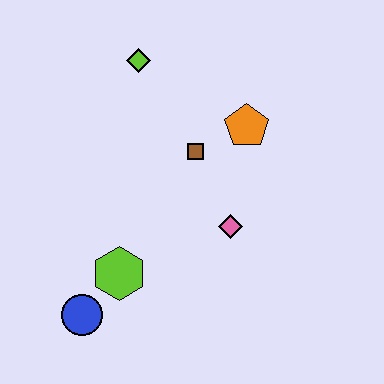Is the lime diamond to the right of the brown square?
No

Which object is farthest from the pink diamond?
The lime diamond is farthest from the pink diamond.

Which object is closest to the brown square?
The orange pentagon is closest to the brown square.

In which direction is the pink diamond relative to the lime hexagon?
The pink diamond is to the right of the lime hexagon.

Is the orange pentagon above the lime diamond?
No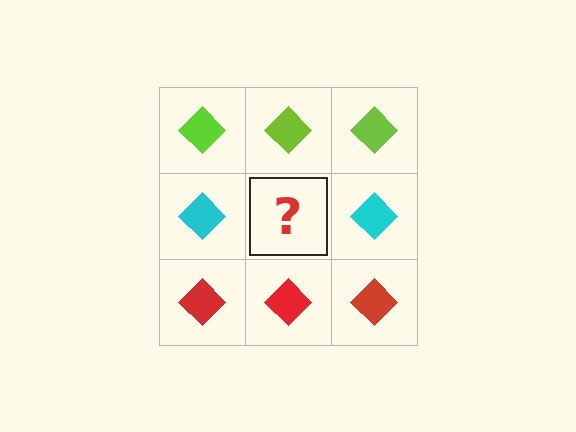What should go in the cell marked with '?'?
The missing cell should contain a cyan diamond.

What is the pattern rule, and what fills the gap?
The rule is that each row has a consistent color. The gap should be filled with a cyan diamond.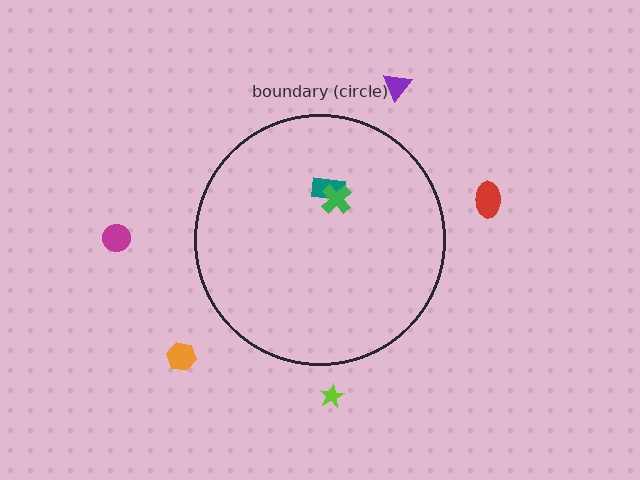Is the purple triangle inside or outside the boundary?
Outside.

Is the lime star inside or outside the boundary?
Outside.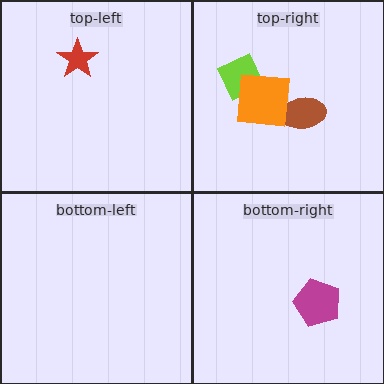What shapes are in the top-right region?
The brown ellipse, the lime diamond, the orange square.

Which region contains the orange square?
The top-right region.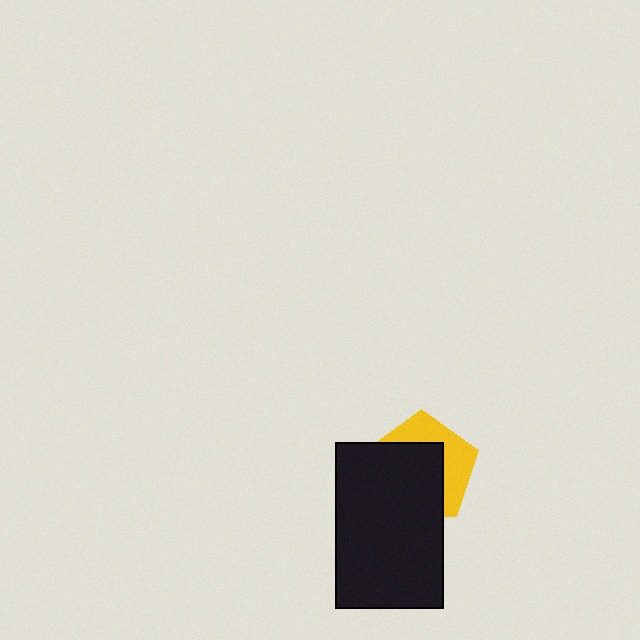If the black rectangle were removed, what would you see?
You would see the complete yellow pentagon.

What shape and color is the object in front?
The object in front is a black rectangle.